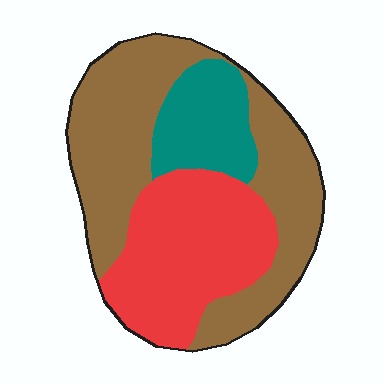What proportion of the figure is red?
Red takes up about one third (1/3) of the figure.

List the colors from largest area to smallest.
From largest to smallest: brown, red, teal.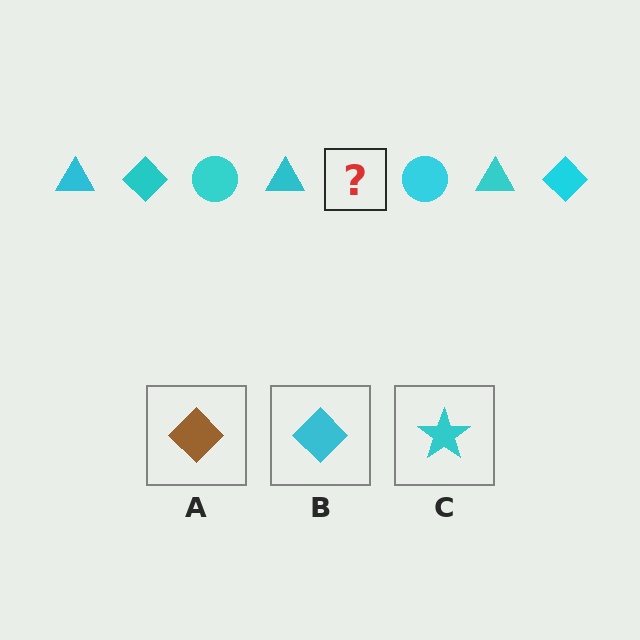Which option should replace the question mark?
Option B.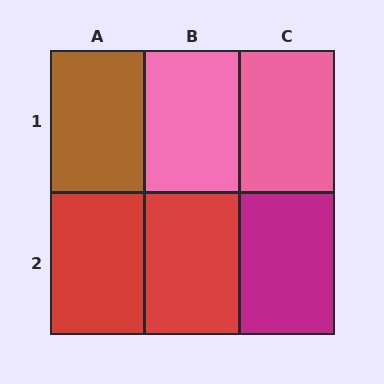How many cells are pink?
2 cells are pink.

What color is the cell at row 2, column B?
Red.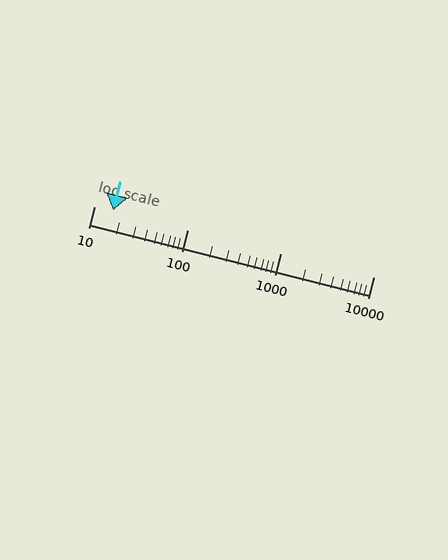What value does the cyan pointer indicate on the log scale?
The pointer indicates approximately 16.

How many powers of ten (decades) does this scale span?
The scale spans 3 decades, from 10 to 10000.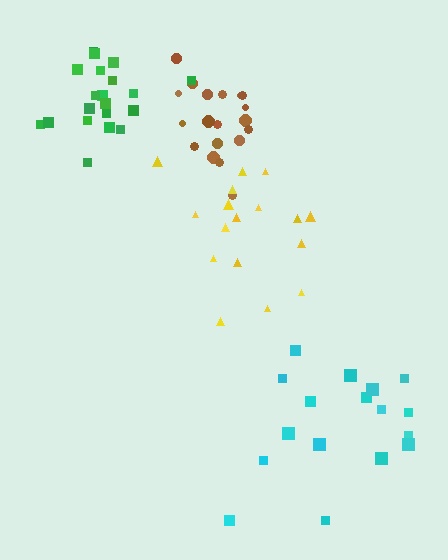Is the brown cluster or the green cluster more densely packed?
Green.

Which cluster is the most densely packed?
Green.